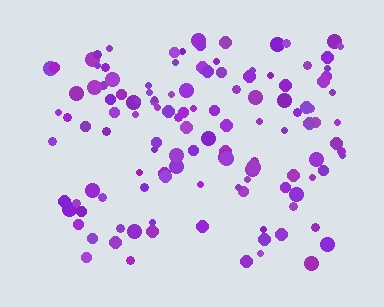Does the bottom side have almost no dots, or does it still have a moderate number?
Still a moderate number, just noticeably fewer than the top.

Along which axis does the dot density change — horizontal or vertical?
Vertical.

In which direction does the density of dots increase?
From bottom to top, with the top side densest.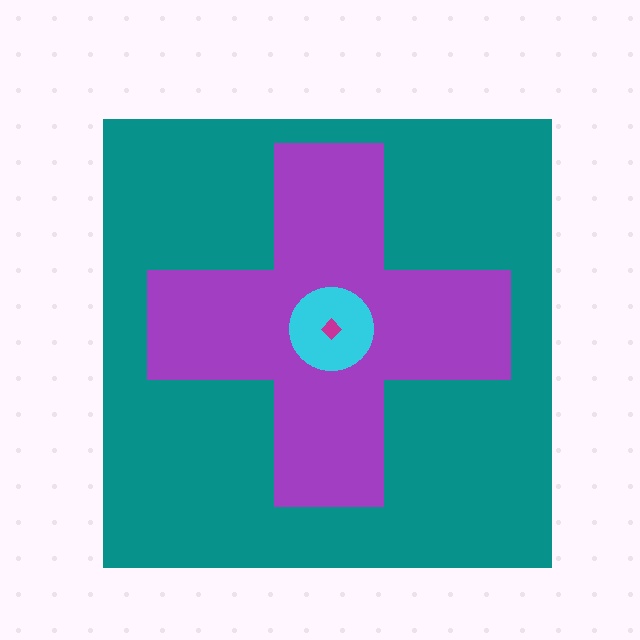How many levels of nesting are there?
4.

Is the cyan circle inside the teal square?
Yes.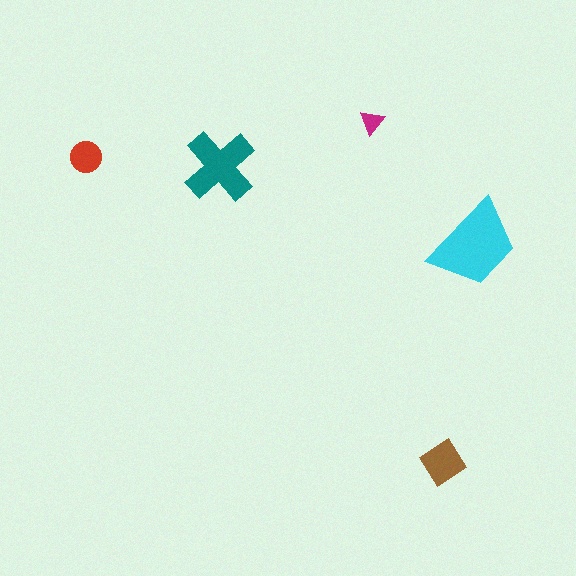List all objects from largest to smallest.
The cyan trapezoid, the teal cross, the brown diamond, the red circle, the magenta triangle.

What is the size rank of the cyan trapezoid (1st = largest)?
1st.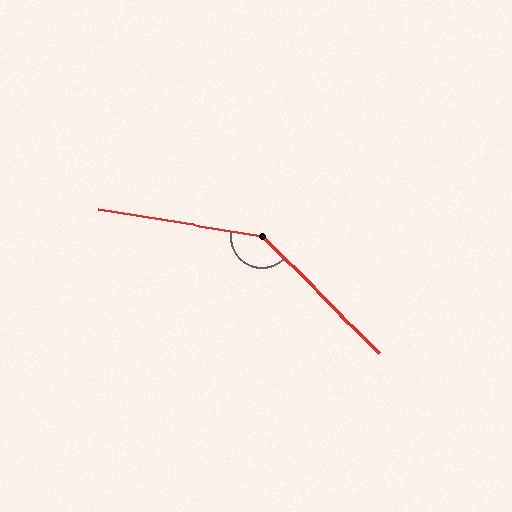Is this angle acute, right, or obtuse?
It is obtuse.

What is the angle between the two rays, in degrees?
Approximately 145 degrees.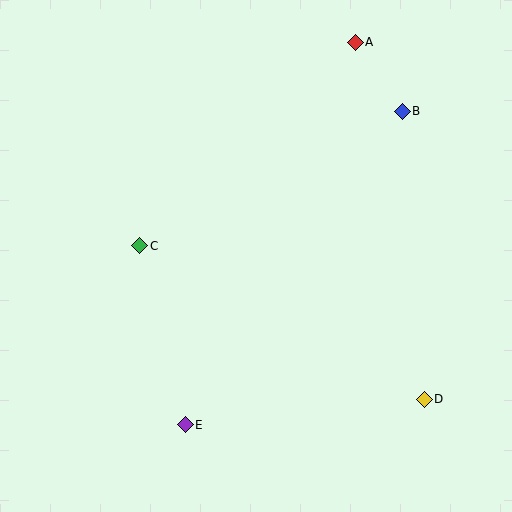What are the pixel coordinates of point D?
Point D is at (424, 399).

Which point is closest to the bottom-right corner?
Point D is closest to the bottom-right corner.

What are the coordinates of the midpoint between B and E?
The midpoint between B and E is at (294, 268).